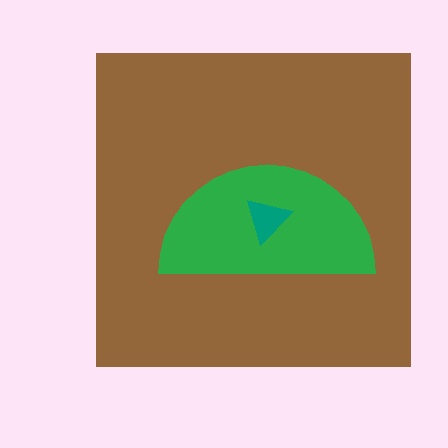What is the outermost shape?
The brown square.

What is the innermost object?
The teal triangle.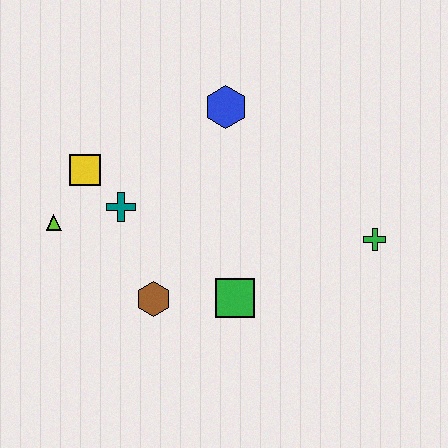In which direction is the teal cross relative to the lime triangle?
The teal cross is to the right of the lime triangle.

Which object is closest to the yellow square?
The teal cross is closest to the yellow square.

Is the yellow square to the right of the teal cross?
No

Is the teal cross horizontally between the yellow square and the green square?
Yes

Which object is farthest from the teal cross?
The green cross is farthest from the teal cross.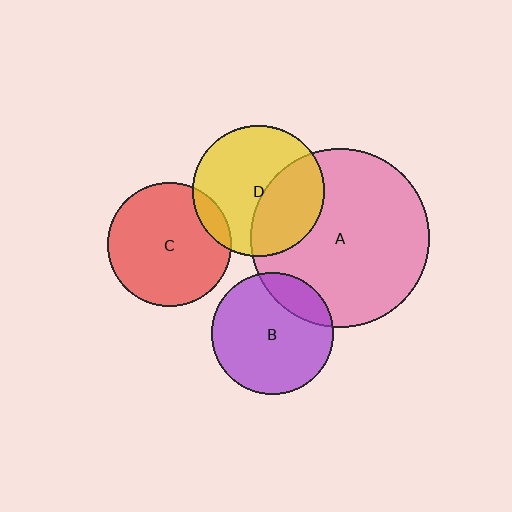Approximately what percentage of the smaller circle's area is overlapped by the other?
Approximately 20%.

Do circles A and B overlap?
Yes.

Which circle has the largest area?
Circle A (pink).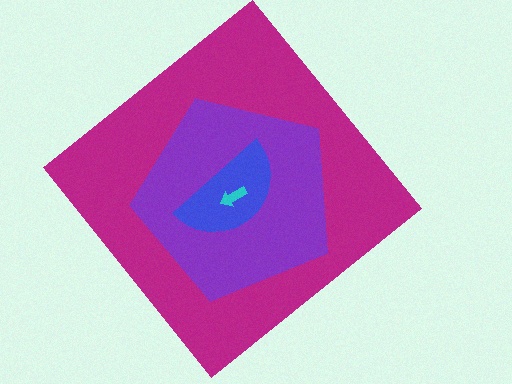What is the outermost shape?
The magenta diamond.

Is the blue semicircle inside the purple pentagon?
Yes.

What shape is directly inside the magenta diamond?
The purple pentagon.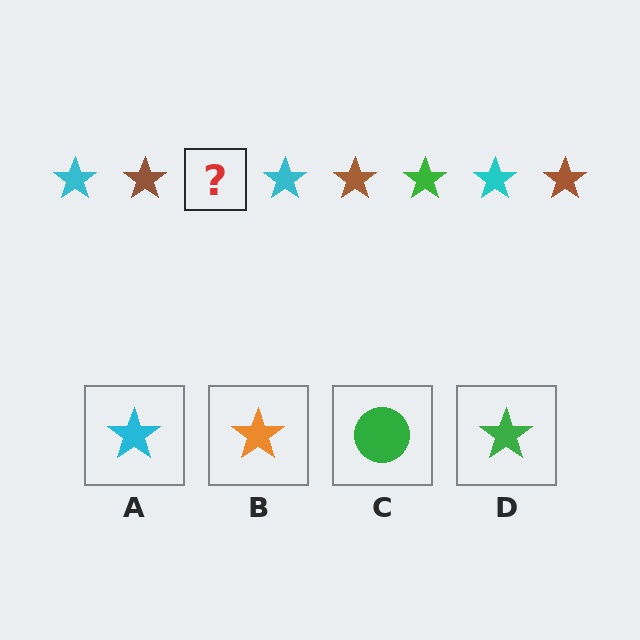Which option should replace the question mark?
Option D.